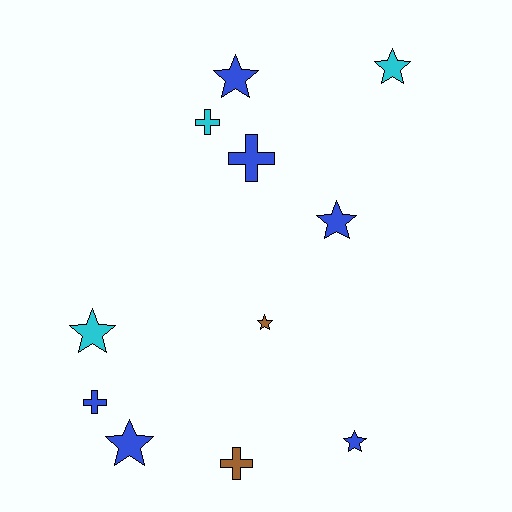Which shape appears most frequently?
Star, with 7 objects.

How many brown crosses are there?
There is 1 brown cross.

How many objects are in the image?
There are 11 objects.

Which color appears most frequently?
Blue, with 6 objects.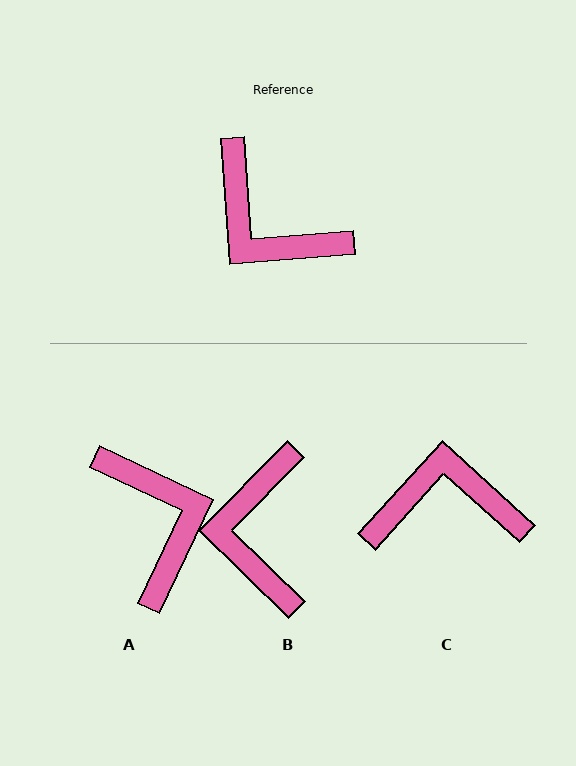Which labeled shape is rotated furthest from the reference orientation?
A, about 150 degrees away.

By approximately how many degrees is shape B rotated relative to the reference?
Approximately 49 degrees clockwise.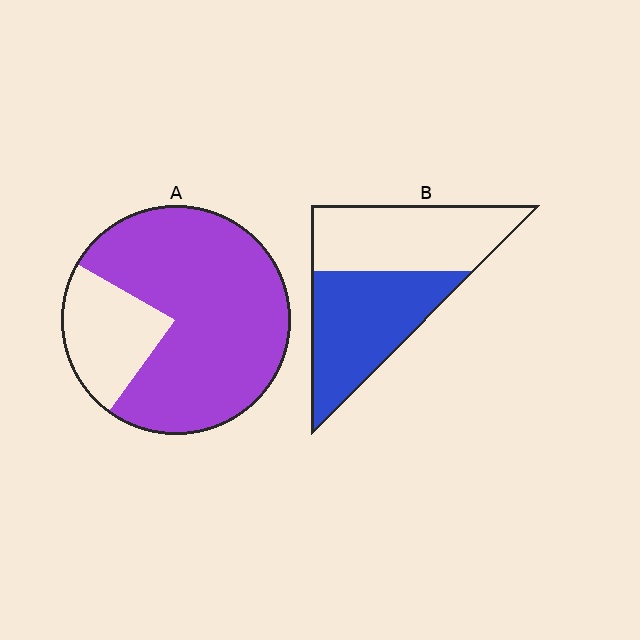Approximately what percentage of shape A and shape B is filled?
A is approximately 75% and B is approximately 50%.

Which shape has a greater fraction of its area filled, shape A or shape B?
Shape A.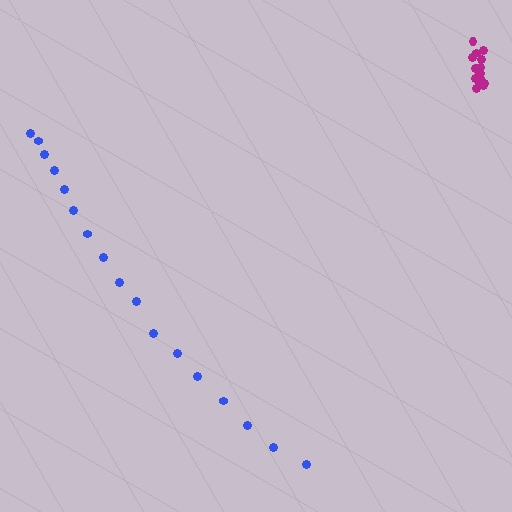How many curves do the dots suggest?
There are 2 distinct paths.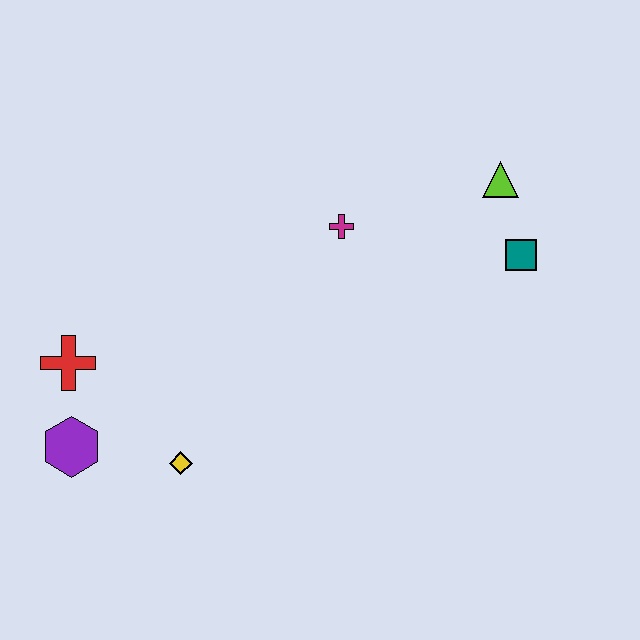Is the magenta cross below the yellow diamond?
No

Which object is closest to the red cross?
The purple hexagon is closest to the red cross.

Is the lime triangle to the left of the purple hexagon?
No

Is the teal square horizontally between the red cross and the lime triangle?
No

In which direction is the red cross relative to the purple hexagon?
The red cross is above the purple hexagon.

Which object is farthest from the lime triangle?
The purple hexagon is farthest from the lime triangle.